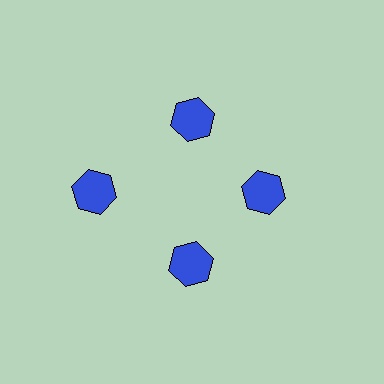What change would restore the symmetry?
The symmetry would be restored by moving it inward, back onto the ring so that all 4 hexagons sit at equal angles and equal distance from the center.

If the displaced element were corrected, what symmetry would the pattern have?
It would have 4-fold rotational symmetry — the pattern would map onto itself every 90 degrees.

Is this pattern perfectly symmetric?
No. The 4 blue hexagons are arranged in a ring, but one element near the 9 o'clock position is pushed outward from the center, breaking the 4-fold rotational symmetry.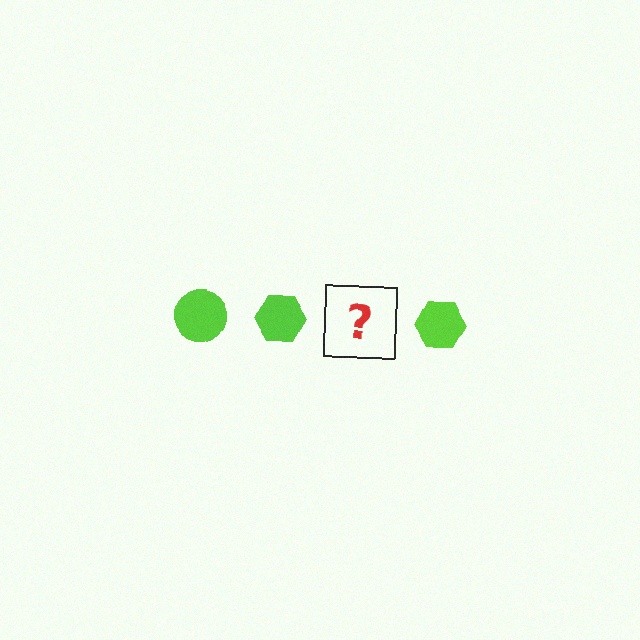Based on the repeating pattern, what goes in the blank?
The blank should be a lime circle.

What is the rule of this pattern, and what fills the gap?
The rule is that the pattern cycles through circle, hexagon shapes in lime. The gap should be filled with a lime circle.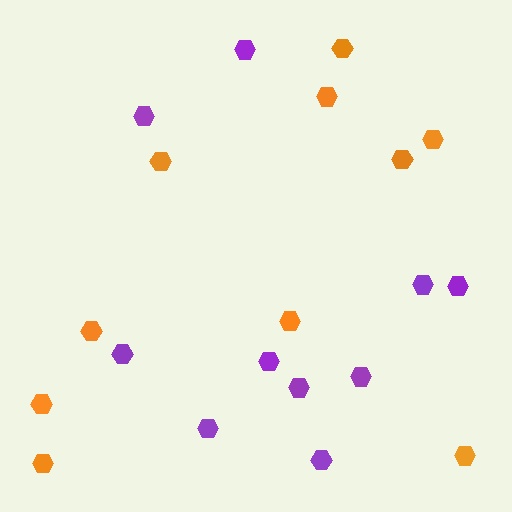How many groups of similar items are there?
There are 2 groups: one group of purple hexagons (10) and one group of orange hexagons (10).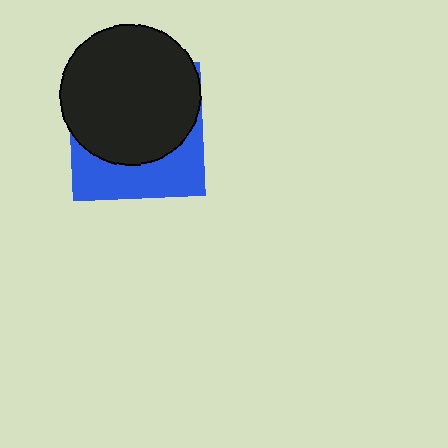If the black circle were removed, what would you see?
You would see the complete blue square.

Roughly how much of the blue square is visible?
A small part of it is visible (roughly 35%).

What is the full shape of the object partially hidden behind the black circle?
The partially hidden object is a blue square.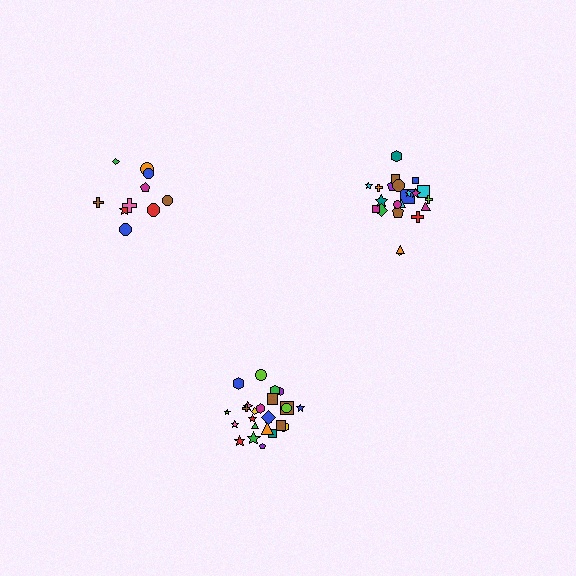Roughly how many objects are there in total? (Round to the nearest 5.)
Roughly 55 objects in total.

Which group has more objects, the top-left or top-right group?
The top-right group.